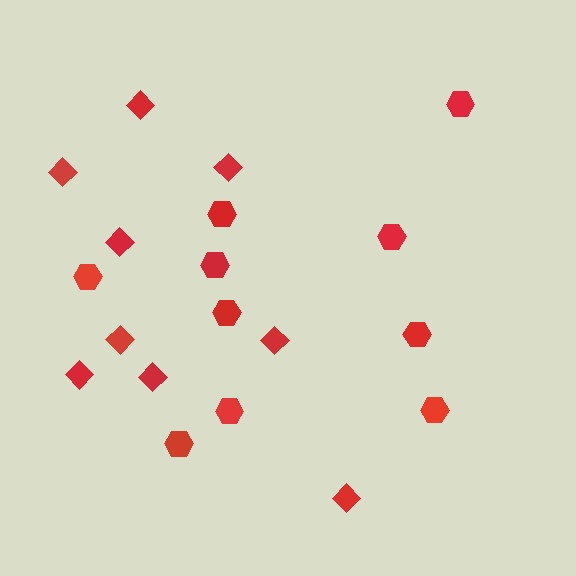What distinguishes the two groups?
There are 2 groups: one group of diamonds (9) and one group of hexagons (10).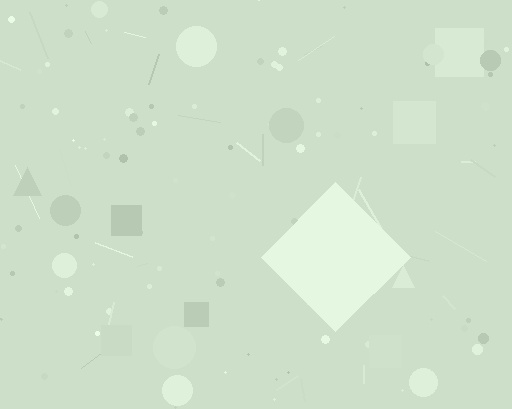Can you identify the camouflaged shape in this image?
The camouflaged shape is a diamond.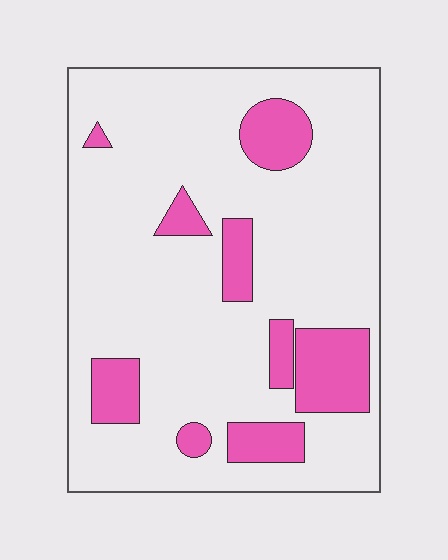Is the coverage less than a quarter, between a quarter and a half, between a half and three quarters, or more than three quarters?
Less than a quarter.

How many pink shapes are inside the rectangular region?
9.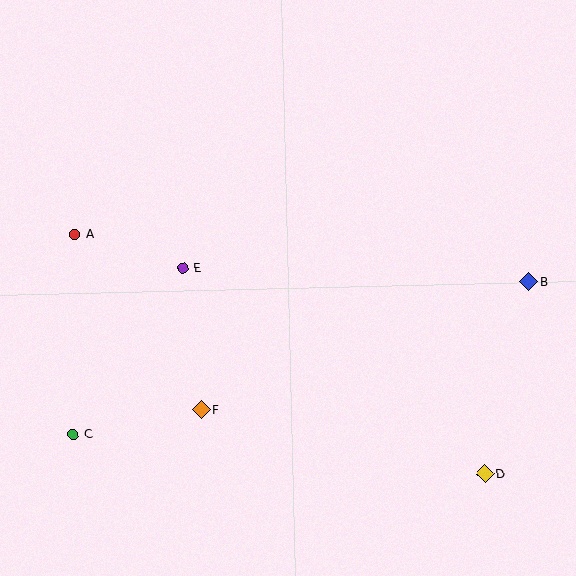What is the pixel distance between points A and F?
The distance between A and F is 216 pixels.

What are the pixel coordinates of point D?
Point D is at (485, 474).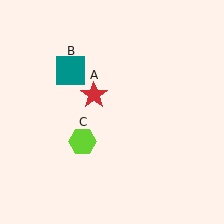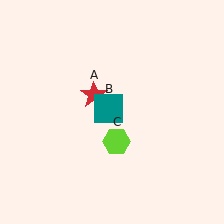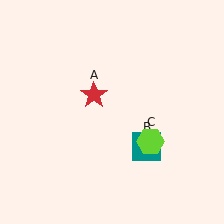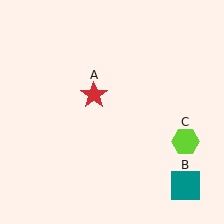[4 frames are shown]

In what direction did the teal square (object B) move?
The teal square (object B) moved down and to the right.